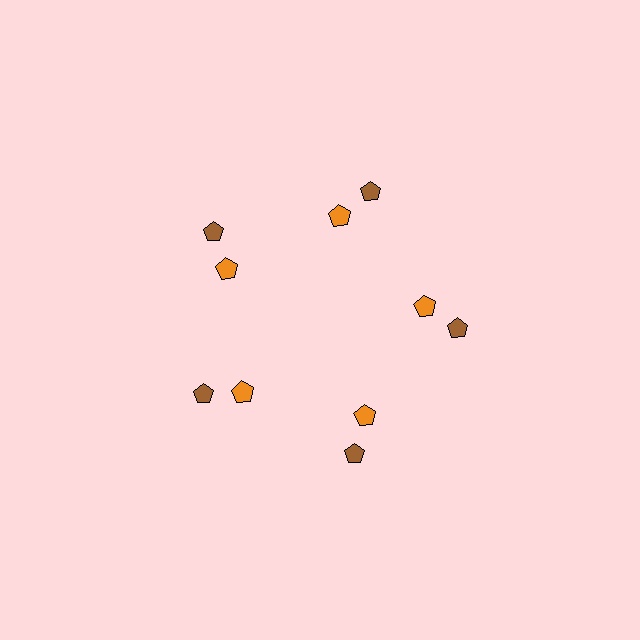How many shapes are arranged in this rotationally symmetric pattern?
There are 10 shapes, arranged in 5 groups of 2.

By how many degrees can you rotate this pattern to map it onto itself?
The pattern maps onto itself every 72 degrees of rotation.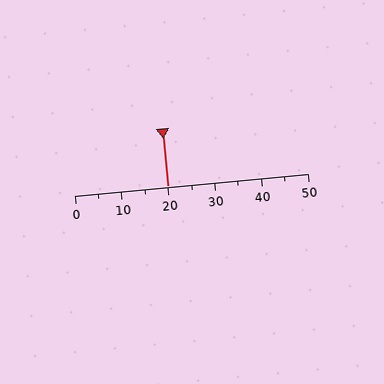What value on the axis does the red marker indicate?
The marker indicates approximately 20.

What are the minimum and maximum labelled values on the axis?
The axis runs from 0 to 50.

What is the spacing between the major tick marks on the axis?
The major ticks are spaced 10 apart.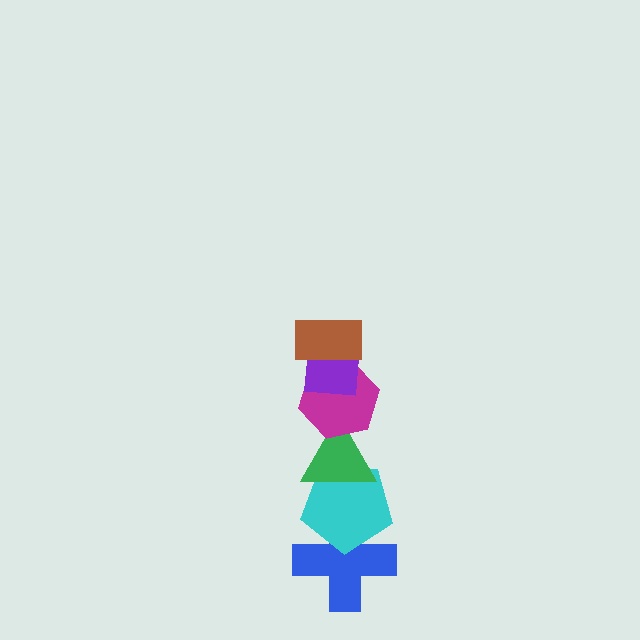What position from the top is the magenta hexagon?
The magenta hexagon is 3rd from the top.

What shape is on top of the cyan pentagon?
The green triangle is on top of the cyan pentagon.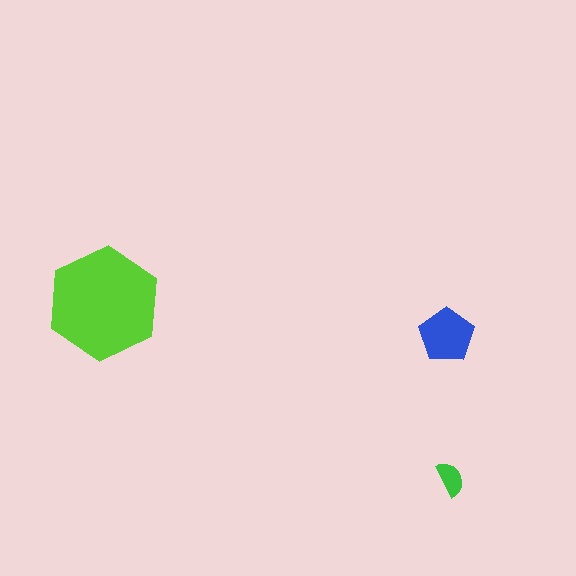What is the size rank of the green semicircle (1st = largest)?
3rd.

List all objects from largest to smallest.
The lime hexagon, the blue pentagon, the green semicircle.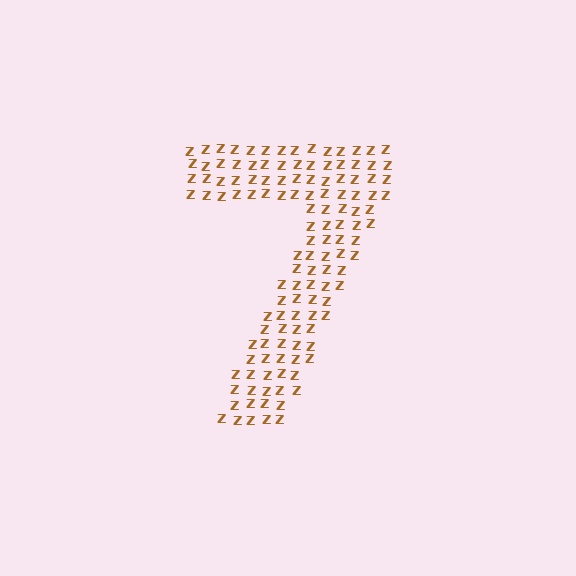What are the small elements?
The small elements are letter Z's.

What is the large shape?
The large shape is the digit 7.